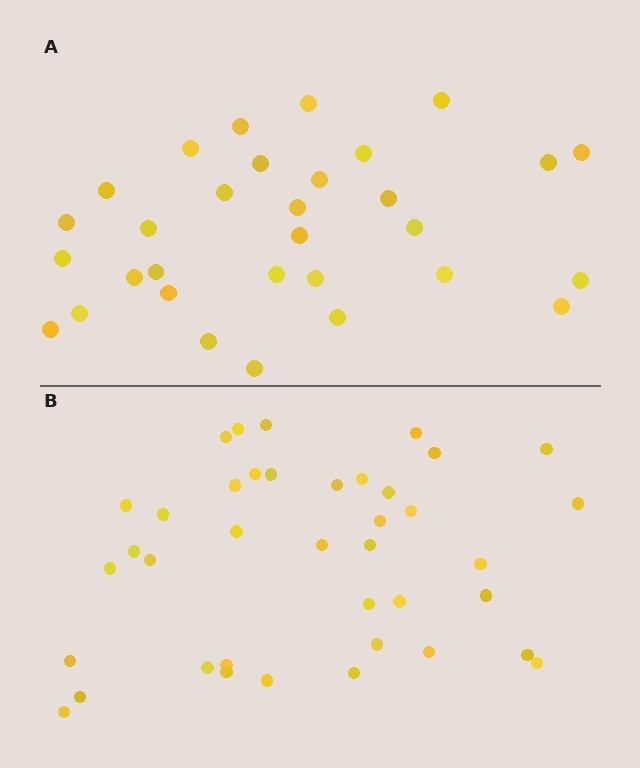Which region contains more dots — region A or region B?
Region B (the bottom region) has more dots.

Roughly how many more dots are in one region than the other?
Region B has roughly 8 or so more dots than region A.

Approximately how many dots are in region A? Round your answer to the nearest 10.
About 30 dots. (The exact count is 31, which rounds to 30.)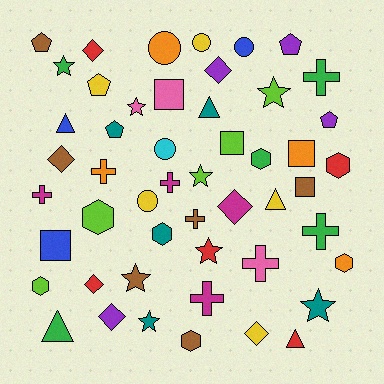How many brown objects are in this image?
There are 6 brown objects.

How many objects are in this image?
There are 50 objects.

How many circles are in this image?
There are 5 circles.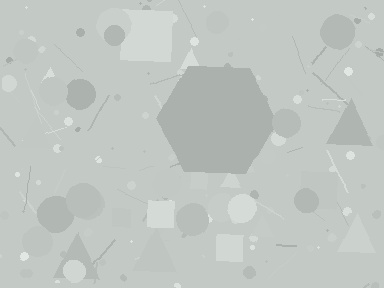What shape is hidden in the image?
A hexagon is hidden in the image.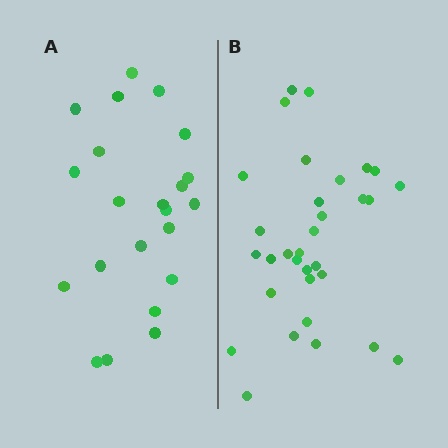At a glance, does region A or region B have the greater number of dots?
Region B (the right region) has more dots.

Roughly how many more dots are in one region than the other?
Region B has roughly 10 or so more dots than region A.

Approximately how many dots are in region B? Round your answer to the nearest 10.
About 30 dots. (The exact count is 32, which rounds to 30.)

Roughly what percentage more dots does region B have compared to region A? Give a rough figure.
About 45% more.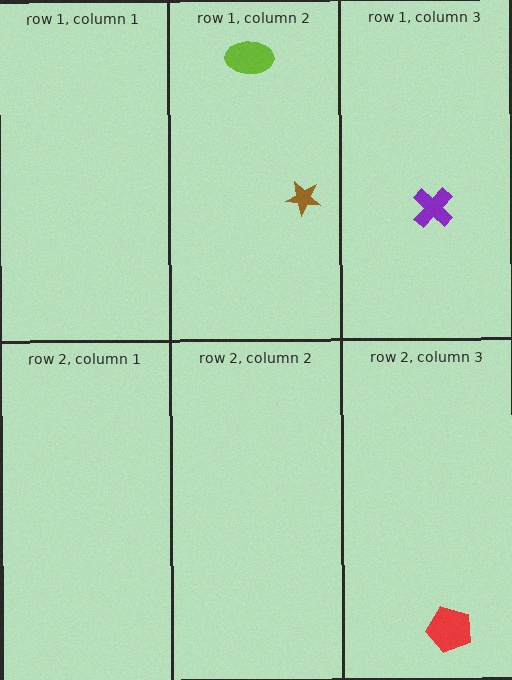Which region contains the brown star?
The row 1, column 2 region.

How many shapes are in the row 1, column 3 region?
1.